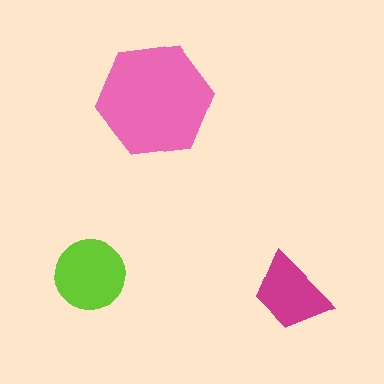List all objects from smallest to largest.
The magenta trapezoid, the lime circle, the pink hexagon.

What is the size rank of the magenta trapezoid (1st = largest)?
3rd.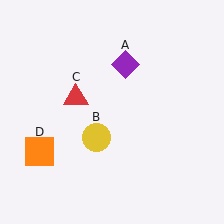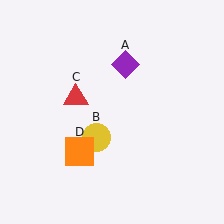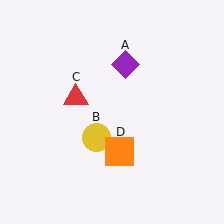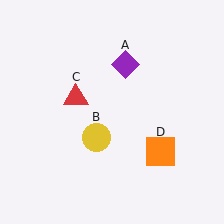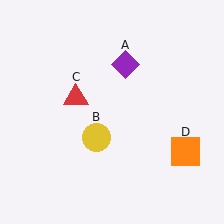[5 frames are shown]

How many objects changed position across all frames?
1 object changed position: orange square (object D).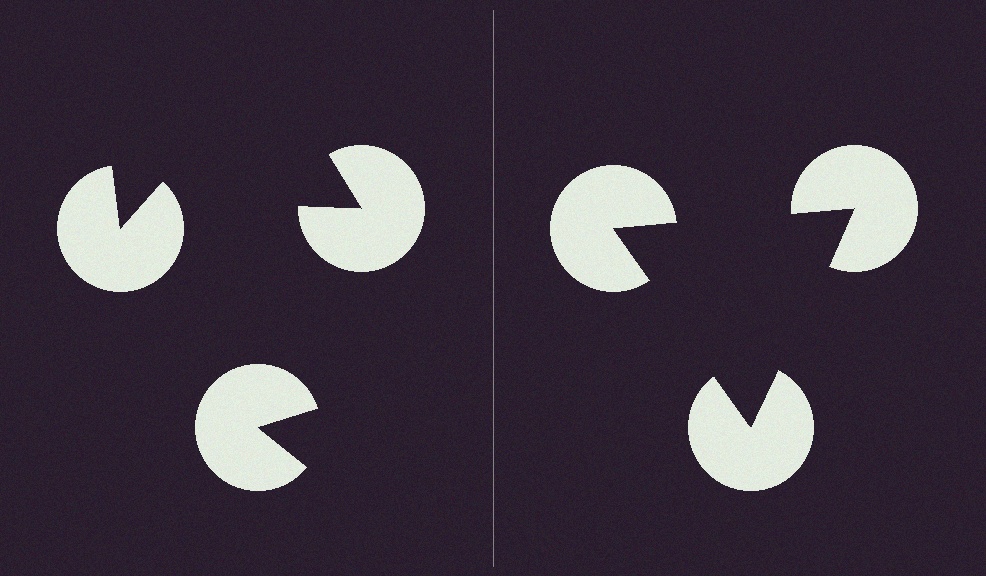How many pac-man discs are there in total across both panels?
6 — 3 on each side.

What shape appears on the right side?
An illusory triangle.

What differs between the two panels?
The pac-man discs are positioned identically on both sides; only the wedge orientations differ. On the right they align to a triangle; on the left they are misaligned.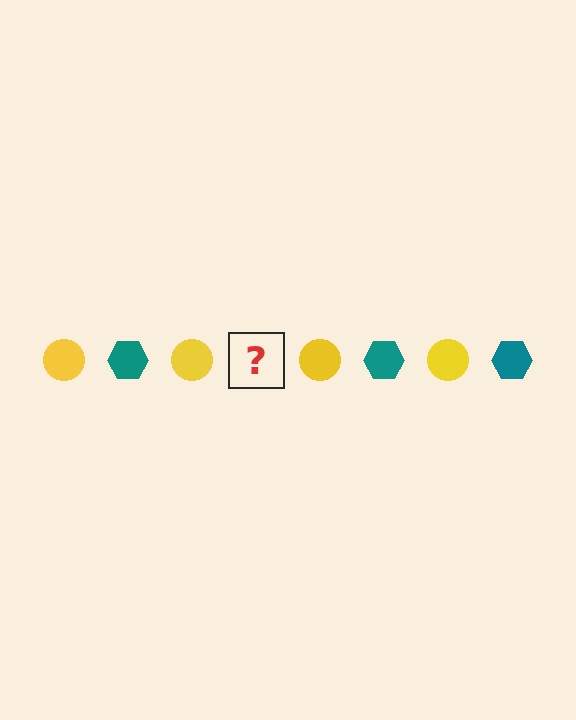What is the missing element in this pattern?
The missing element is a teal hexagon.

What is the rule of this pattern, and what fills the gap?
The rule is that the pattern alternates between yellow circle and teal hexagon. The gap should be filled with a teal hexagon.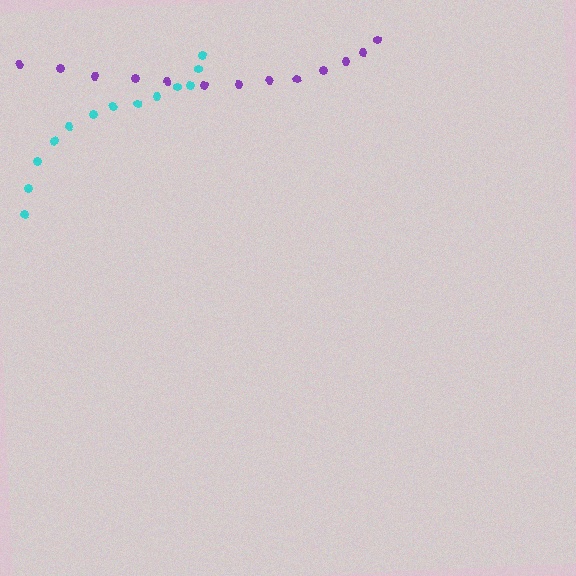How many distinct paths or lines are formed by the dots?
There are 2 distinct paths.